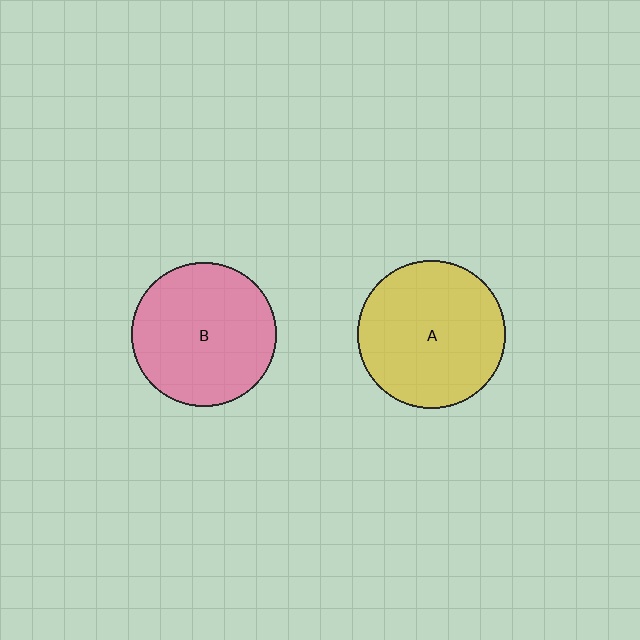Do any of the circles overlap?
No, none of the circles overlap.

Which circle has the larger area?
Circle A (yellow).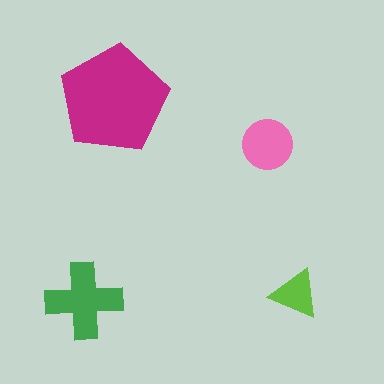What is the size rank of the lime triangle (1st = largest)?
4th.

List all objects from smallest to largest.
The lime triangle, the pink circle, the green cross, the magenta pentagon.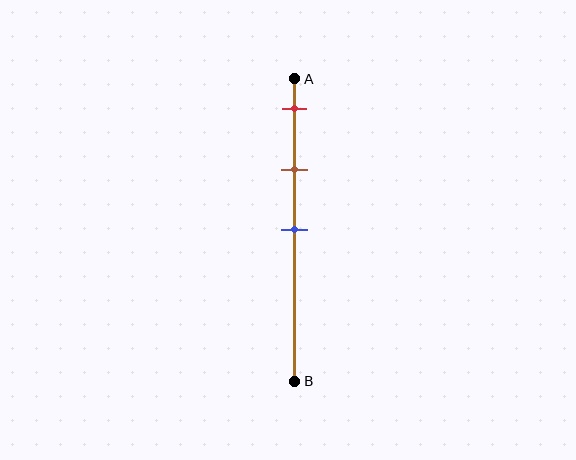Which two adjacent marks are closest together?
The red and brown marks are the closest adjacent pair.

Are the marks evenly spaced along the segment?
Yes, the marks are approximately evenly spaced.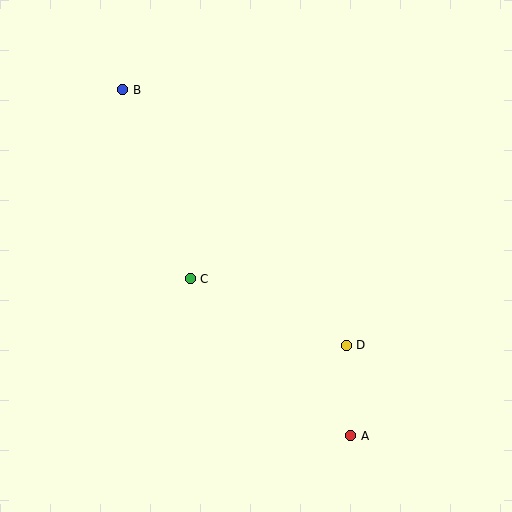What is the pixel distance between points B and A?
The distance between B and A is 414 pixels.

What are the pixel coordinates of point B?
Point B is at (123, 90).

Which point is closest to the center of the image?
Point C at (190, 279) is closest to the center.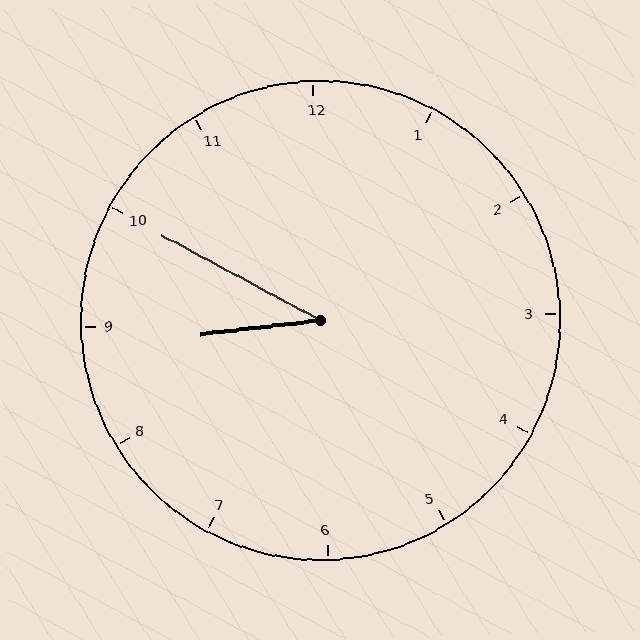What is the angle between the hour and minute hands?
Approximately 35 degrees.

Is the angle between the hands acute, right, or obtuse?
It is acute.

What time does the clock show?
8:50.